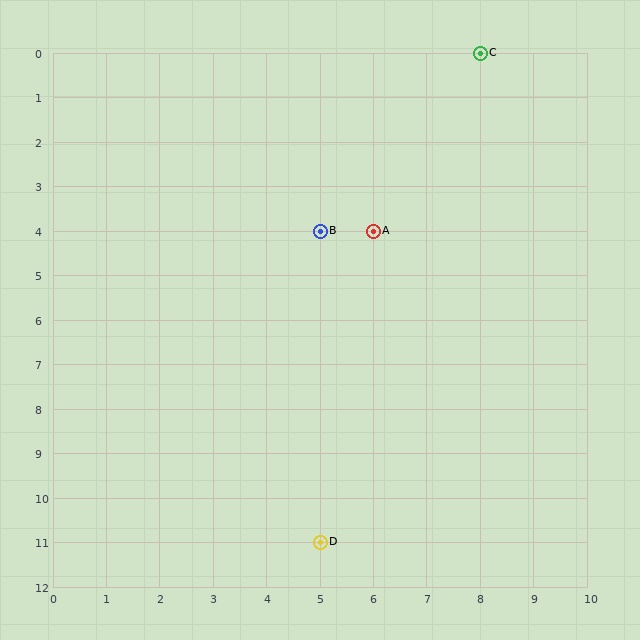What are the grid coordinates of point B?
Point B is at grid coordinates (5, 4).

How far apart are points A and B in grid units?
Points A and B are 1 column apart.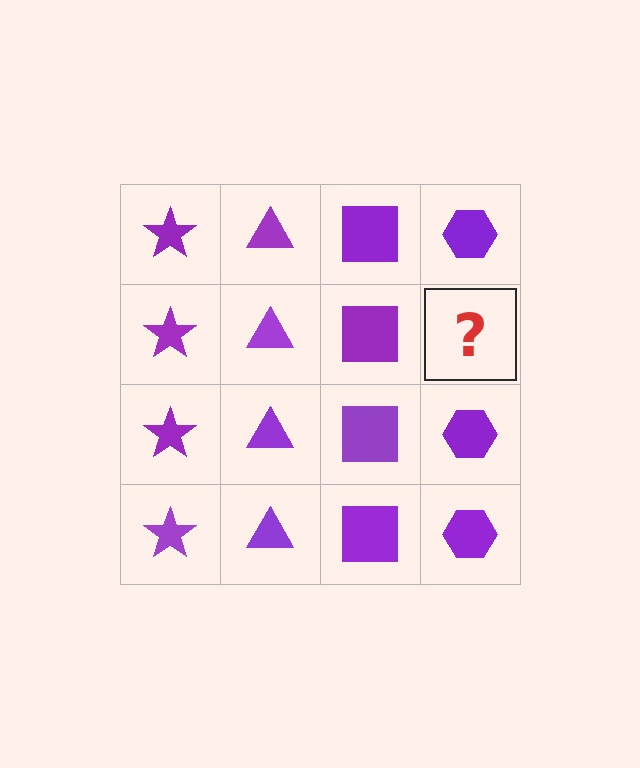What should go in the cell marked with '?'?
The missing cell should contain a purple hexagon.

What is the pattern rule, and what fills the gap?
The rule is that each column has a consistent shape. The gap should be filled with a purple hexagon.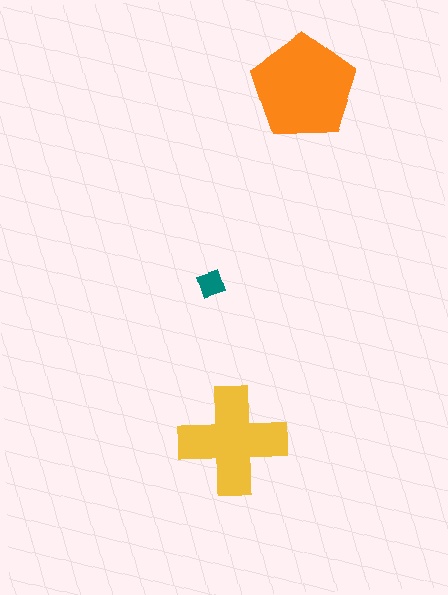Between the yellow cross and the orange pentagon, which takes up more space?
The orange pentagon.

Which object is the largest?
The orange pentagon.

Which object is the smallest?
The teal diamond.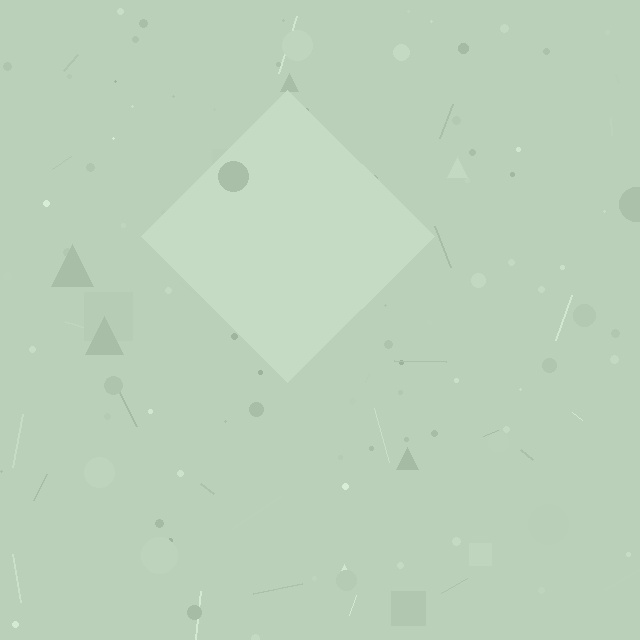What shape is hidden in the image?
A diamond is hidden in the image.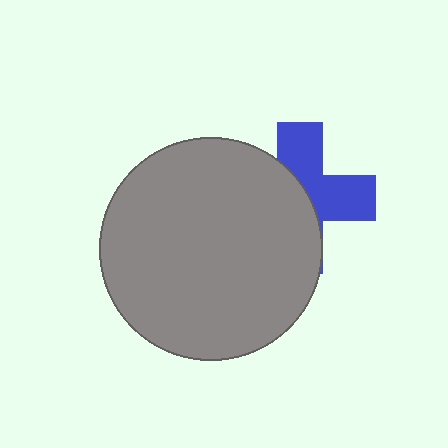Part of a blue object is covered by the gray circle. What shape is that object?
It is a cross.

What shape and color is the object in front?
The object in front is a gray circle.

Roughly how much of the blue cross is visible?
About half of it is visible (roughly 46%).